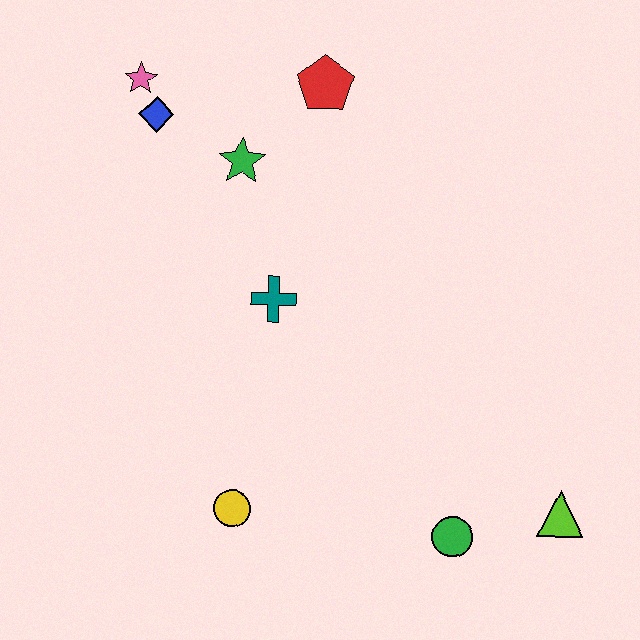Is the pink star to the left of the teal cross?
Yes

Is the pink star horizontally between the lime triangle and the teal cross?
No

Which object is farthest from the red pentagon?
The lime triangle is farthest from the red pentagon.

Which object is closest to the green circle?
The lime triangle is closest to the green circle.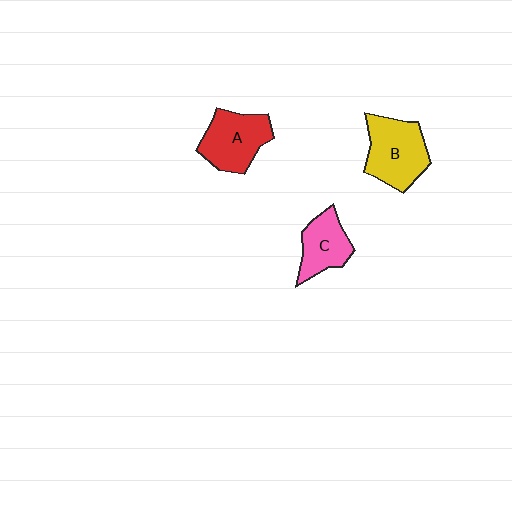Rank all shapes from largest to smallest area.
From largest to smallest: B (yellow), A (red), C (pink).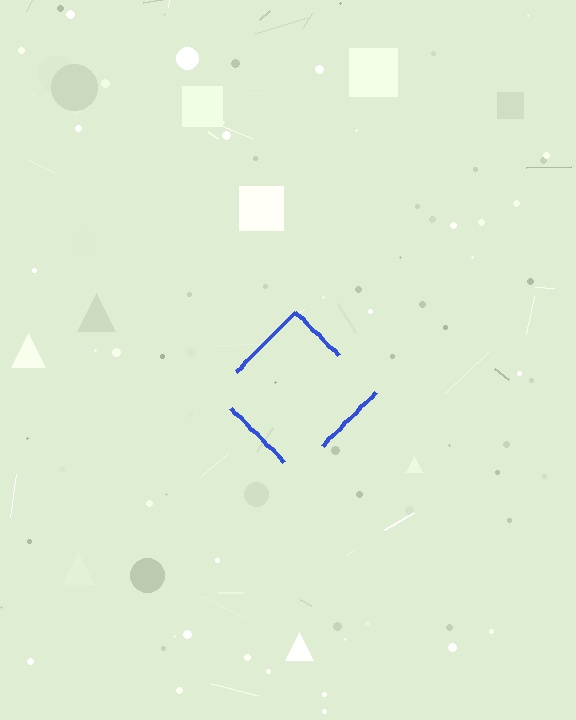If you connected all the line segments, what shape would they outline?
They would outline a diamond.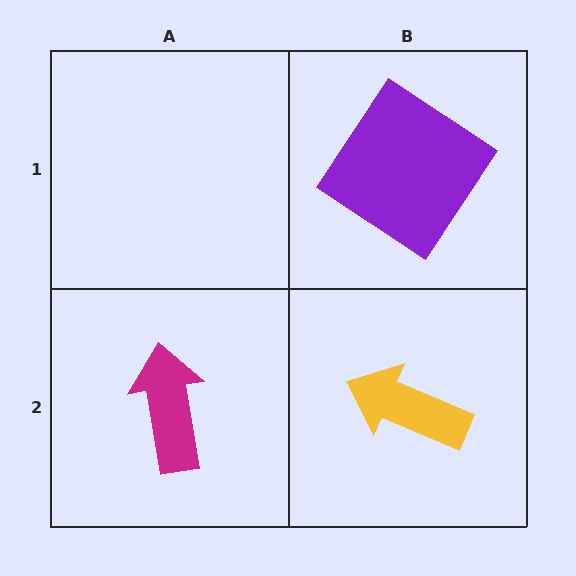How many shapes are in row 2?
2 shapes.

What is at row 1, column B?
A purple diamond.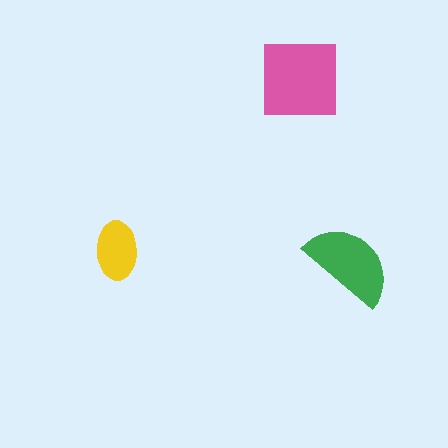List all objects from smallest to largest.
The yellow ellipse, the green semicircle, the pink square.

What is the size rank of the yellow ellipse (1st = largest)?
3rd.